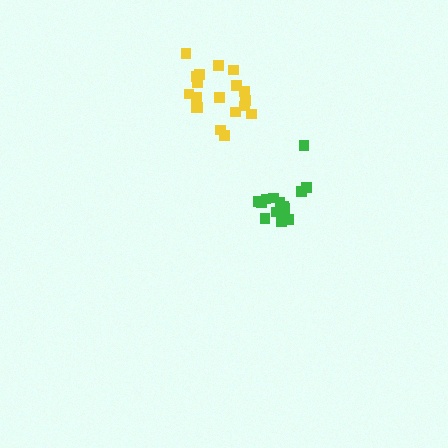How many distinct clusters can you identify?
There are 2 distinct clusters.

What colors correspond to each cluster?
The clusters are colored: green, yellow.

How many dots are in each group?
Group 1: 16 dots, Group 2: 19 dots (35 total).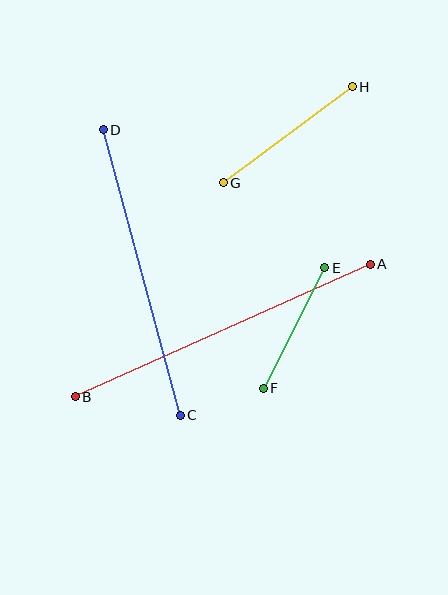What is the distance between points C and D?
The distance is approximately 296 pixels.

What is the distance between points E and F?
The distance is approximately 135 pixels.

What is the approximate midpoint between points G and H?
The midpoint is at approximately (288, 135) pixels.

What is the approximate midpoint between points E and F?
The midpoint is at approximately (294, 328) pixels.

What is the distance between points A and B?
The distance is approximately 324 pixels.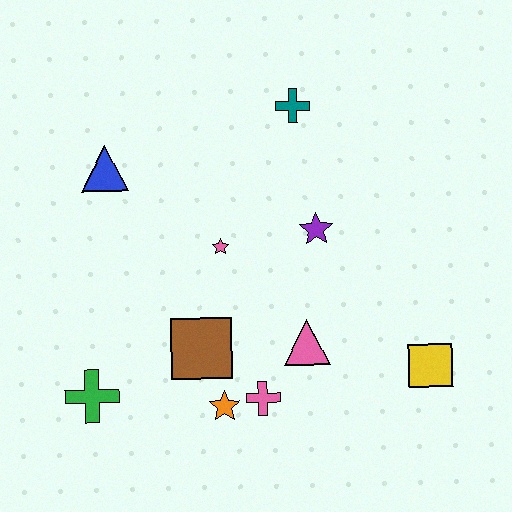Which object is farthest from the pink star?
The yellow square is farthest from the pink star.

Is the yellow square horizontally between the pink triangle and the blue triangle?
No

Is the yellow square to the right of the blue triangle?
Yes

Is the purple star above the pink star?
Yes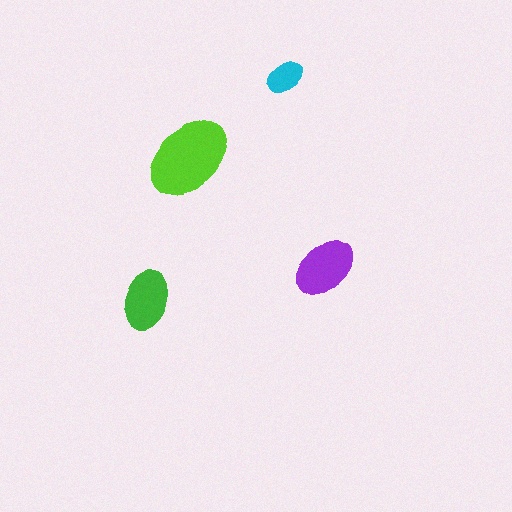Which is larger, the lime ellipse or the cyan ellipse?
The lime one.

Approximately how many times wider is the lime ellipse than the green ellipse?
About 1.5 times wider.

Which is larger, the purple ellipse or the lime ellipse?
The lime one.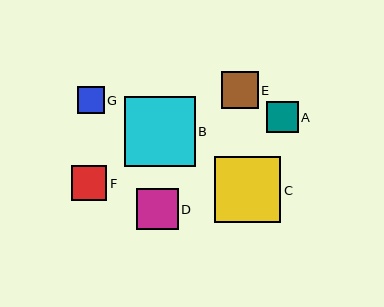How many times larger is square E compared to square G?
Square E is approximately 1.4 times the size of square G.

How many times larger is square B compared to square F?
Square B is approximately 2.0 times the size of square F.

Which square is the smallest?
Square G is the smallest with a size of approximately 27 pixels.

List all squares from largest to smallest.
From largest to smallest: B, C, D, E, F, A, G.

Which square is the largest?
Square B is the largest with a size of approximately 70 pixels.